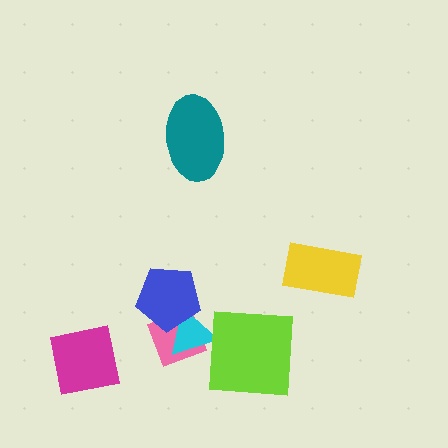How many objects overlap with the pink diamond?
2 objects overlap with the pink diamond.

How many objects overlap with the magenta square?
0 objects overlap with the magenta square.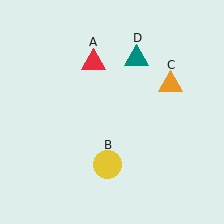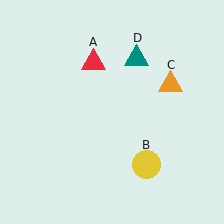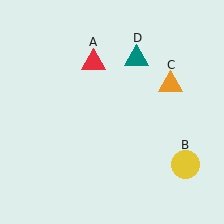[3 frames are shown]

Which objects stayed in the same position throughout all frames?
Red triangle (object A) and orange triangle (object C) and teal triangle (object D) remained stationary.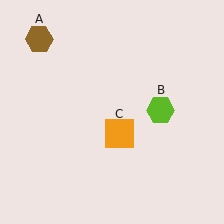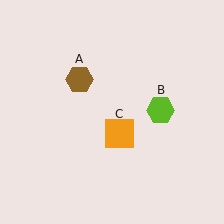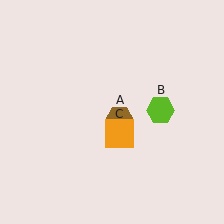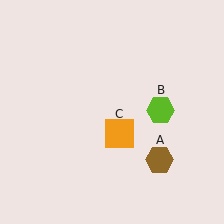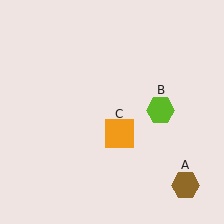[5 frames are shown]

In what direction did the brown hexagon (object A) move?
The brown hexagon (object A) moved down and to the right.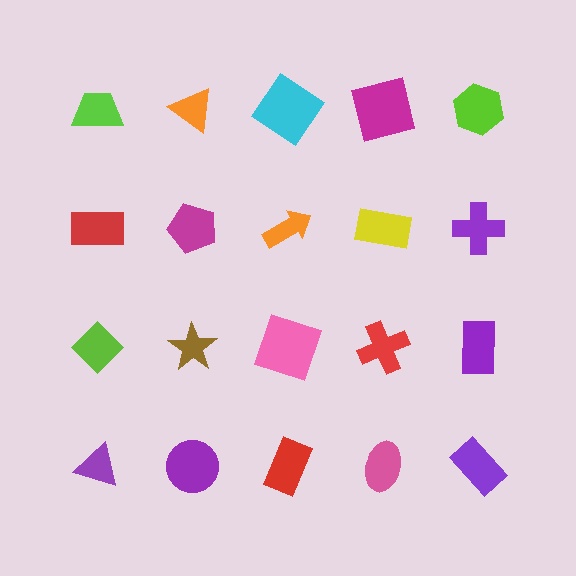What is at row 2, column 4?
A yellow rectangle.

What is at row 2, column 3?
An orange arrow.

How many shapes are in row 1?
5 shapes.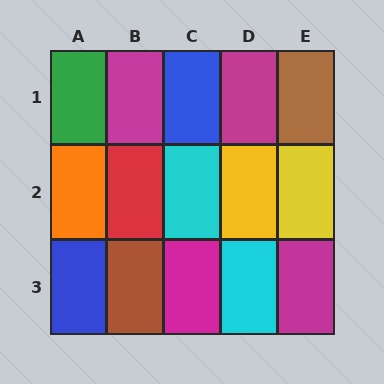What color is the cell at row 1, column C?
Blue.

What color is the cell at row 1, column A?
Green.